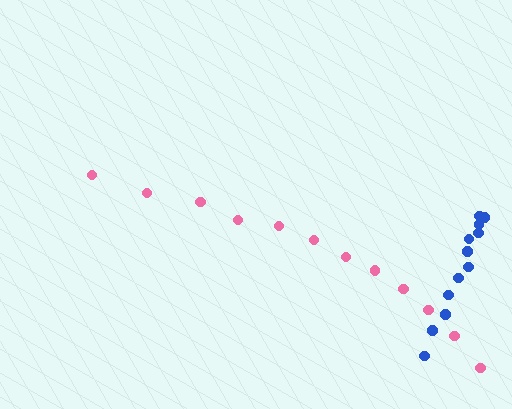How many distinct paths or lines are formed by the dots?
There are 2 distinct paths.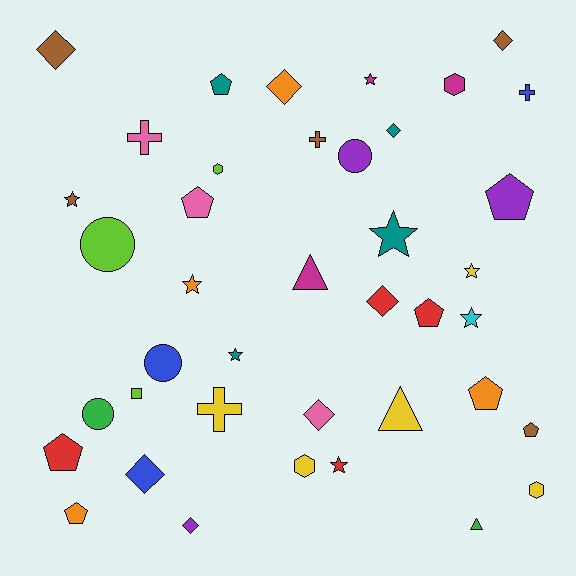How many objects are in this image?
There are 40 objects.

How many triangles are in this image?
There are 3 triangles.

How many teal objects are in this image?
There are 4 teal objects.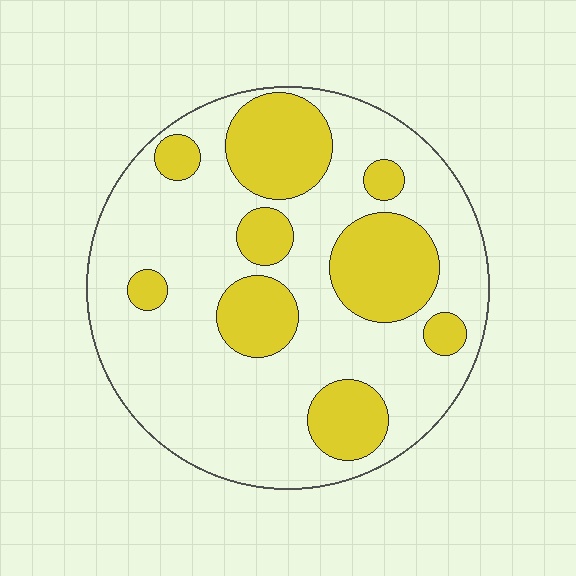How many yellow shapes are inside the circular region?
9.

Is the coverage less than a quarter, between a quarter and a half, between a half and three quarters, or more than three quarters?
Between a quarter and a half.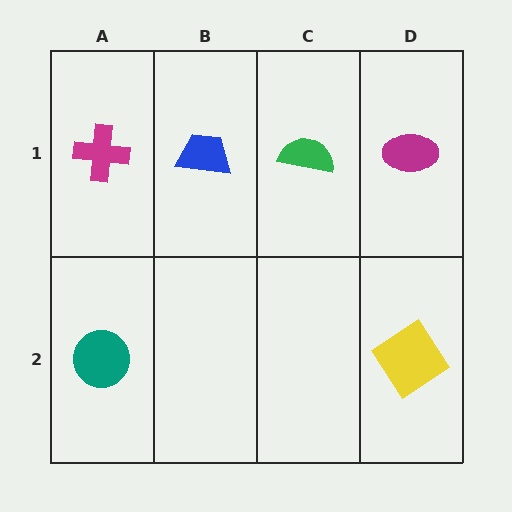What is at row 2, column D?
A yellow diamond.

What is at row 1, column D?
A magenta ellipse.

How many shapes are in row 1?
4 shapes.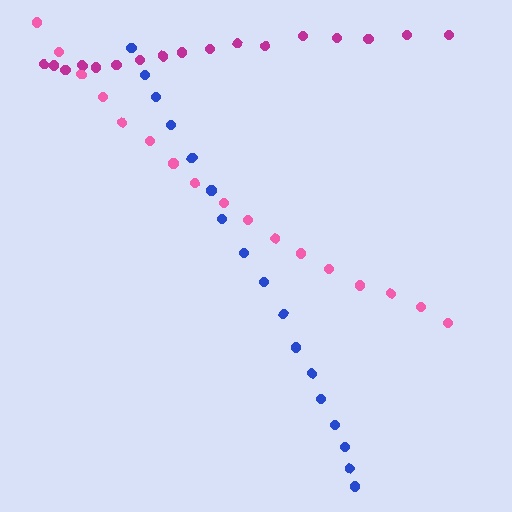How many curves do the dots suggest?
There are 3 distinct paths.